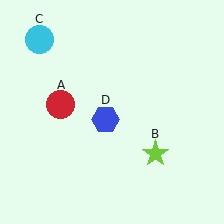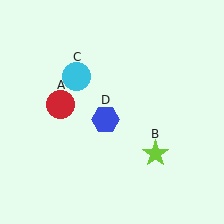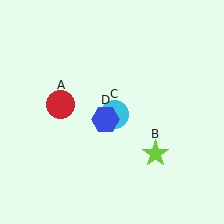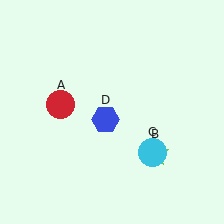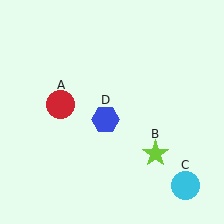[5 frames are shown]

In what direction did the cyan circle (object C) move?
The cyan circle (object C) moved down and to the right.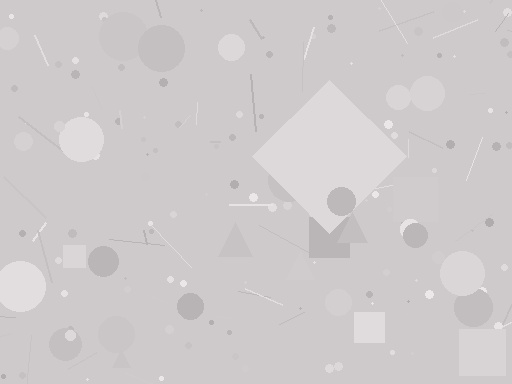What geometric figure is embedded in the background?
A diamond is embedded in the background.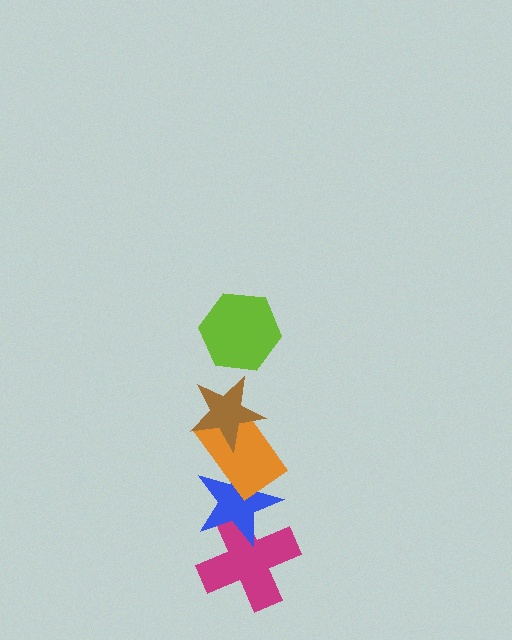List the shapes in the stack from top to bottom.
From top to bottom: the lime hexagon, the brown star, the orange rectangle, the blue star, the magenta cross.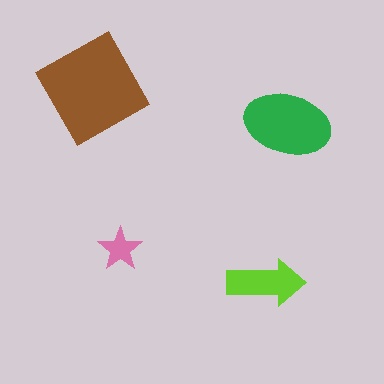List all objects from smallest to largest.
The pink star, the lime arrow, the green ellipse, the brown diamond.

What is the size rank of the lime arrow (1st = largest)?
3rd.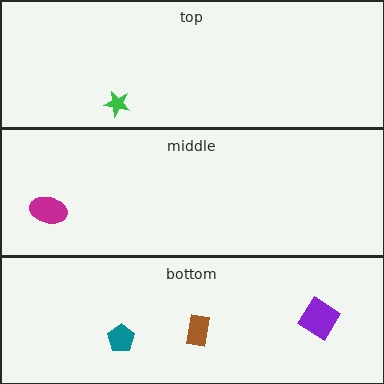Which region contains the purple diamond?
The bottom region.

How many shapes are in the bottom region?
3.